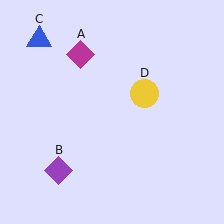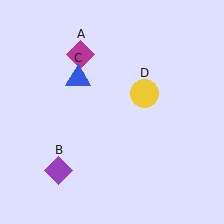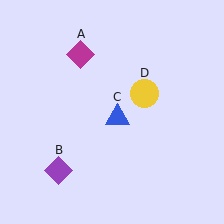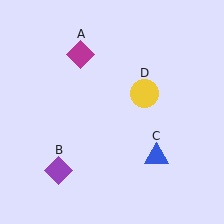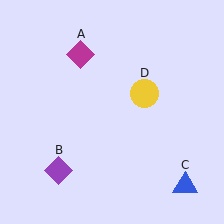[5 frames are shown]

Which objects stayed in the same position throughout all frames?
Magenta diamond (object A) and purple diamond (object B) and yellow circle (object D) remained stationary.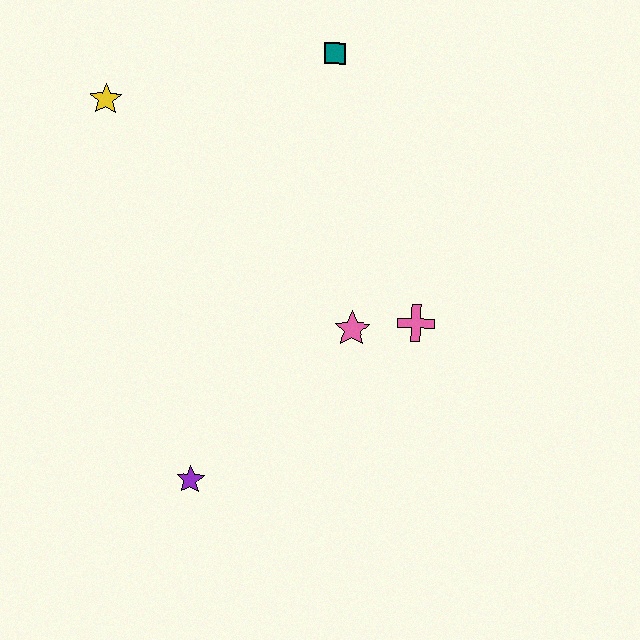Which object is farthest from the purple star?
The teal square is farthest from the purple star.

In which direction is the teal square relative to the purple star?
The teal square is above the purple star.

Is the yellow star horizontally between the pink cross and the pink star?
No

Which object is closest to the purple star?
The pink star is closest to the purple star.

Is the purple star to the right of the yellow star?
Yes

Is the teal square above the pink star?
Yes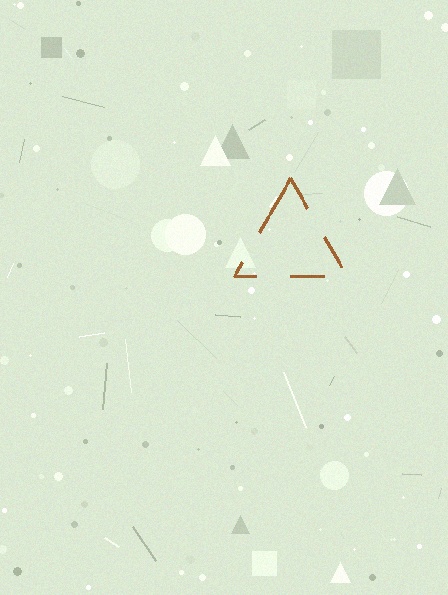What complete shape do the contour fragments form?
The contour fragments form a triangle.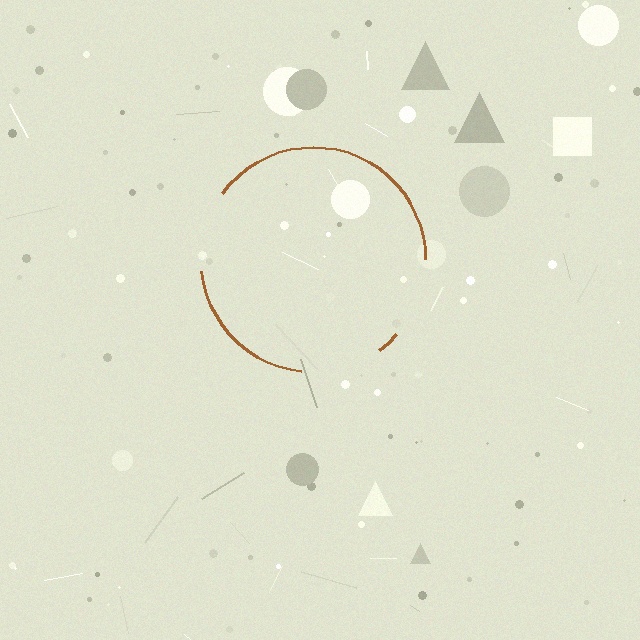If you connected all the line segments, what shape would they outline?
They would outline a circle.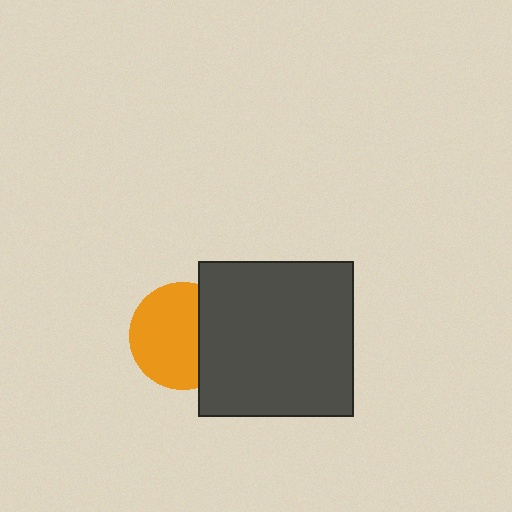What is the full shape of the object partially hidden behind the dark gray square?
The partially hidden object is an orange circle.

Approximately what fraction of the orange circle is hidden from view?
Roughly 33% of the orange circle is hidden behind the dark gray square.